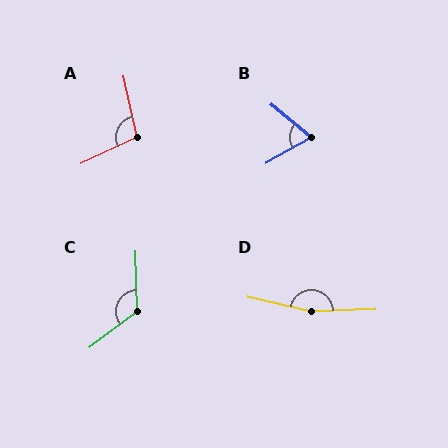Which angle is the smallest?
B, at approximately 70 degrees.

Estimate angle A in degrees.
Approximately 103 degrees.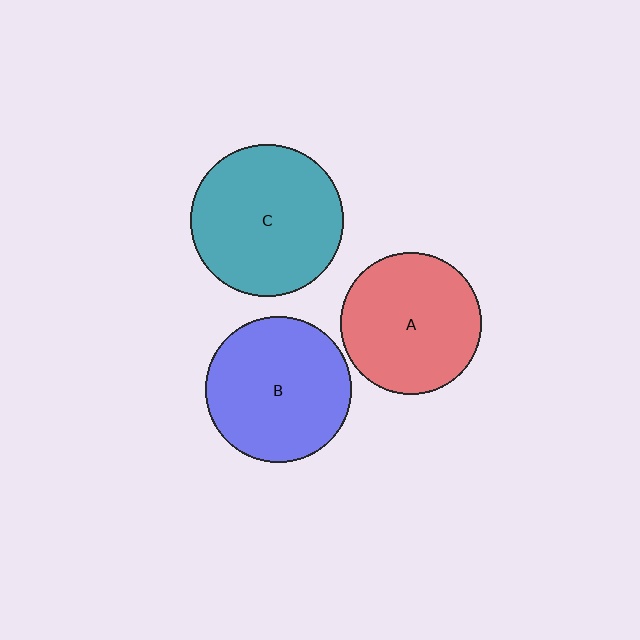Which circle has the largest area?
Circle C (teal).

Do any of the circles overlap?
No, none of the circles overlap.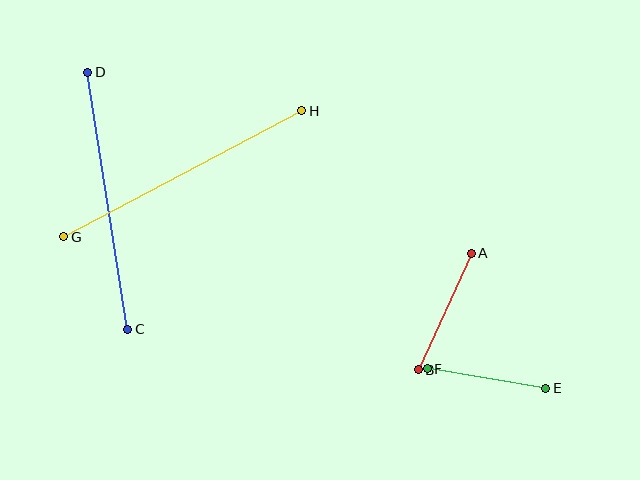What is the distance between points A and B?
The distance is approximately 128 pixels.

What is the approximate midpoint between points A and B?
The midpoint is at approximately (445, 312) pixels.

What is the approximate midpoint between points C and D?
The midpoint is at approximately (108, 201) pixels.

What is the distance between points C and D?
The distance is approximately 260 pixels.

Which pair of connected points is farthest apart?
Points G and H are farthest apart.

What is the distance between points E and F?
The distance is approximately 120 pixels.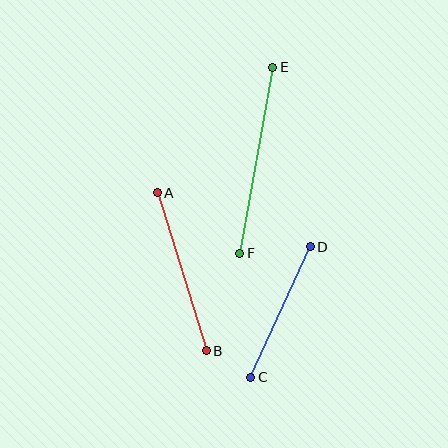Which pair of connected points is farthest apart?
Points E and F are farthest apart.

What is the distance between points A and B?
The distance is approximately 166 pixels.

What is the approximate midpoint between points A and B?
The midpoint is at approximately (182, 272) pixels.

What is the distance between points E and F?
The distance is approximately 189 pixels.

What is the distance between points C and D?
The distance is approximately 143 pixels.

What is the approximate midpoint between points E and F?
The midpoint is at approximately (256, 160) pixels.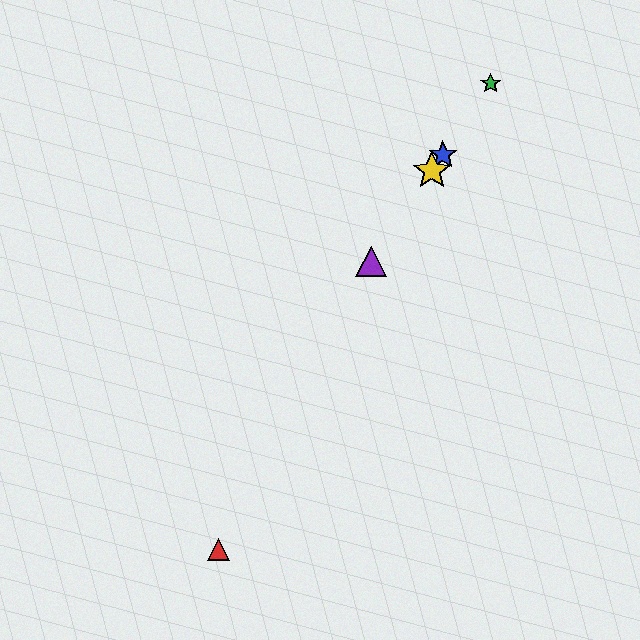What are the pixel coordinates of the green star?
The green star is at (491, 83).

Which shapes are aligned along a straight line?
The blue star, the green star, the yellow star, the purple triangle are aligned along a straight line.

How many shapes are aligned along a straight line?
4 shapes (the blue star, the green star, the yellow star, the purple triangle) are aligned along a straight line.